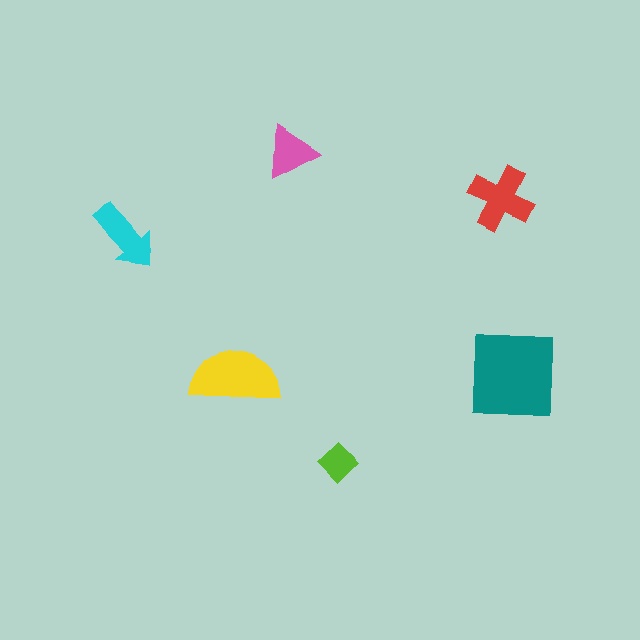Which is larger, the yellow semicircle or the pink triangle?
The yellow semicircle.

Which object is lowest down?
The lime diamond is bottommost.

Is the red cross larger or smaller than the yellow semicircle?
Smaller.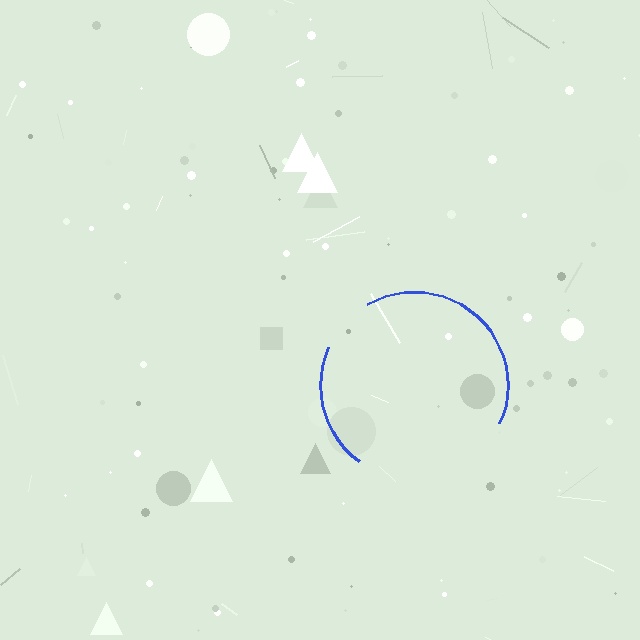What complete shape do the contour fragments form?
The contour fragments form a circle.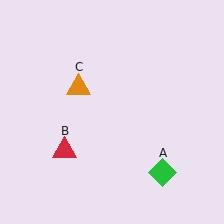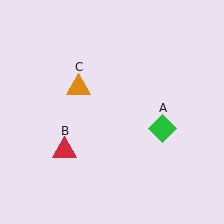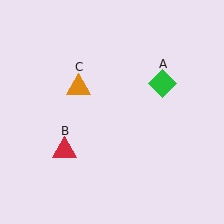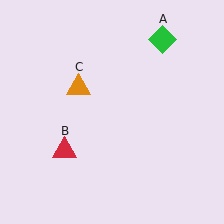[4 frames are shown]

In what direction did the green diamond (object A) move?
The green diamond (object A) moved up.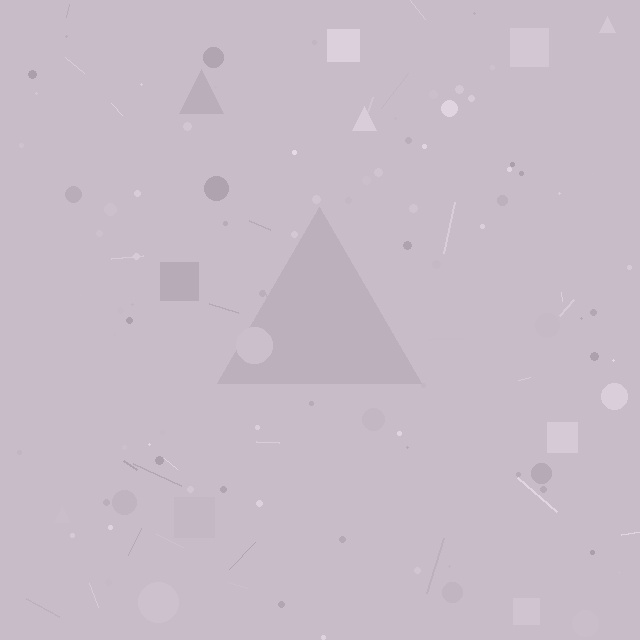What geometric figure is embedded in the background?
A triangle is embedded in the background.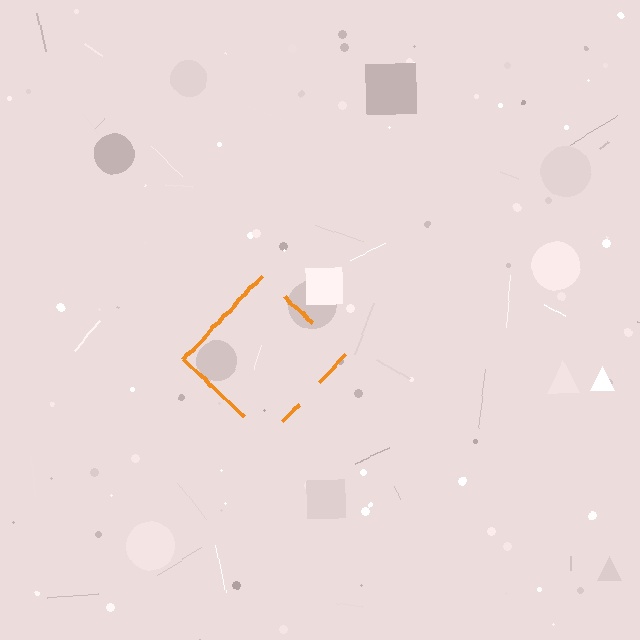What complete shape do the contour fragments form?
The contour fragments form a diamond.